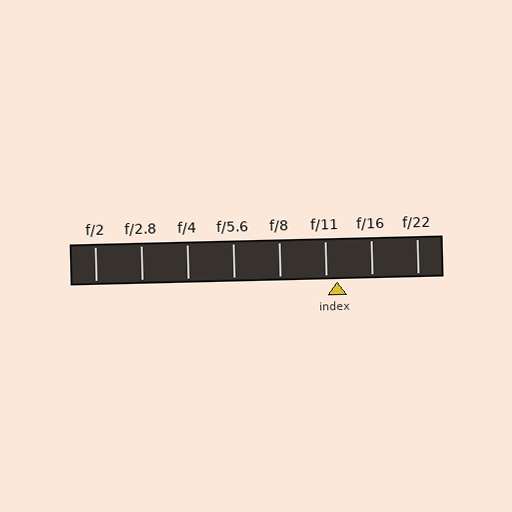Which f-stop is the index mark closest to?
The index mark is closest to f/11.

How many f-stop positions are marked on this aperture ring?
There are 8 f-stop positions marked.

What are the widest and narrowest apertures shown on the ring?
The widest aperture shown is f/2 and the narrowest is f/22.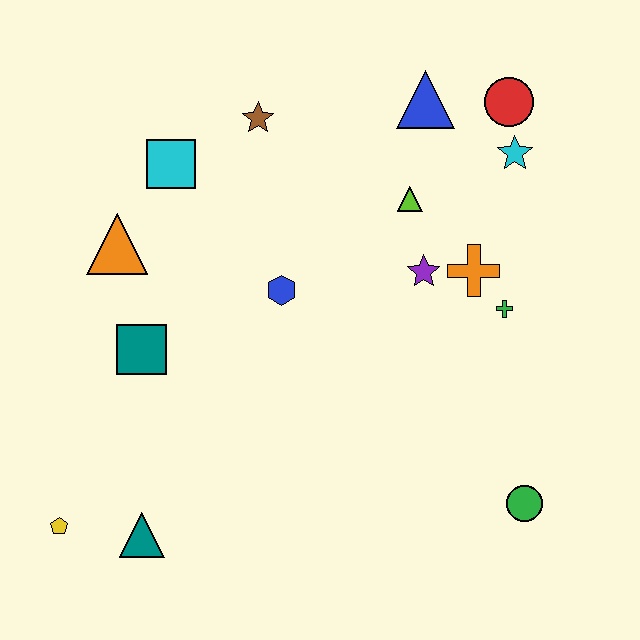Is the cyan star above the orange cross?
Yes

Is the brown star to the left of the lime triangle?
Yes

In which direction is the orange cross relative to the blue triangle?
The orange cross is below the blue triangle.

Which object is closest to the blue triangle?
The red circle is closest to the blue triangle.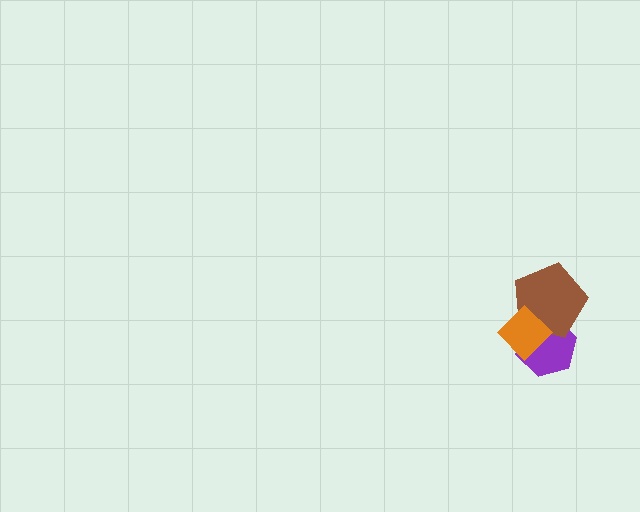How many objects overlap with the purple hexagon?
2 objects overlap with the purple hexagon.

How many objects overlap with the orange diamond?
2 objects overlap with the orange diamond.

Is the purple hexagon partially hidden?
Yes, it is partially covered by another shape.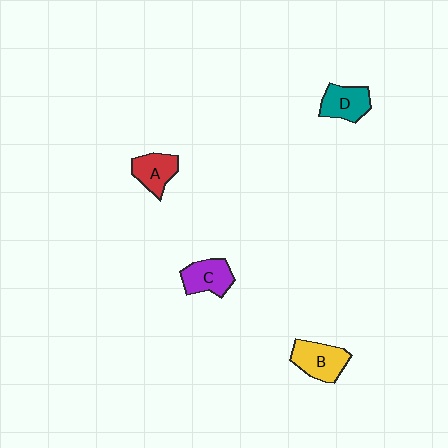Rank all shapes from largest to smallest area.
From largest to smallest: B (yellow), C (purple), D (teal), A (red).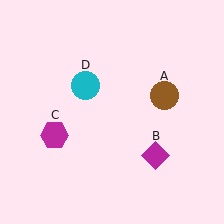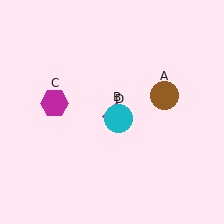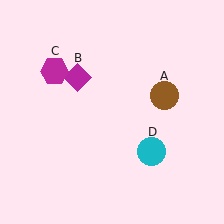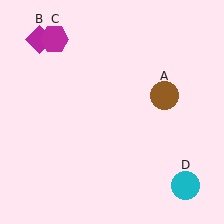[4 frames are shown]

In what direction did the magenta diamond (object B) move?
The magenta diamond (object B) moved up and to the left.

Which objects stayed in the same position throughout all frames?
Brown circle (object A) remained stationary.